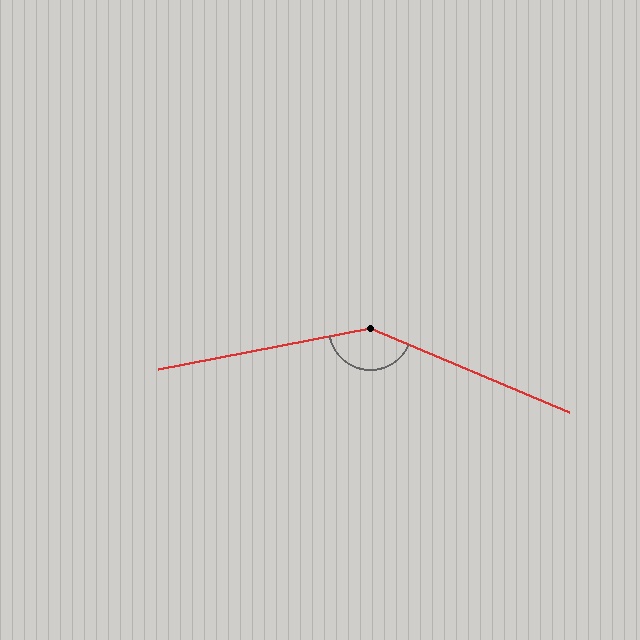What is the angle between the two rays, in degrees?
Approximately 146 degrees.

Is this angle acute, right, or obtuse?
It is obtuse.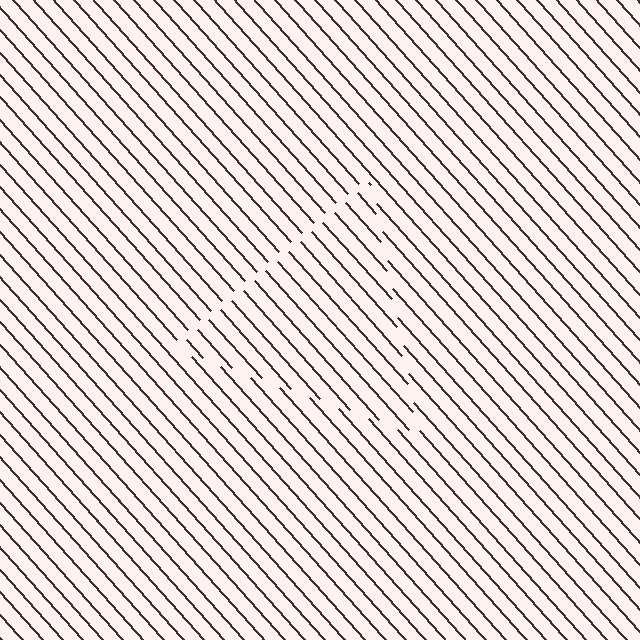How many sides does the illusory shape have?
3 sides — the line-ends trace a triangle.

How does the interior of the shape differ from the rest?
The interior of the shape contains the same grating, shifted by half a period — the contour is defined by the phase discontinuity where line-ends from the inner and outer gratings abut.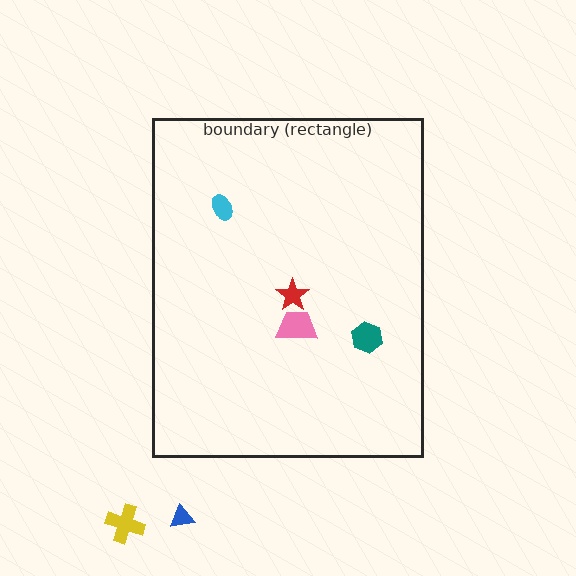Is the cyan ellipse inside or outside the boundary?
Inside.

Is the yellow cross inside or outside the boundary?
Outside.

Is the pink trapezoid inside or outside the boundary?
Inside.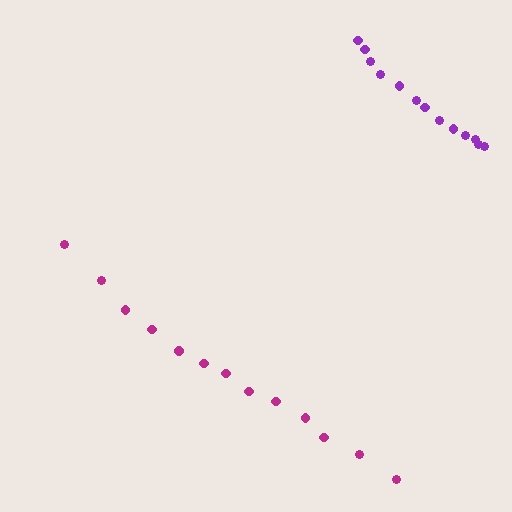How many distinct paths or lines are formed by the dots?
There are 2 distinct paths.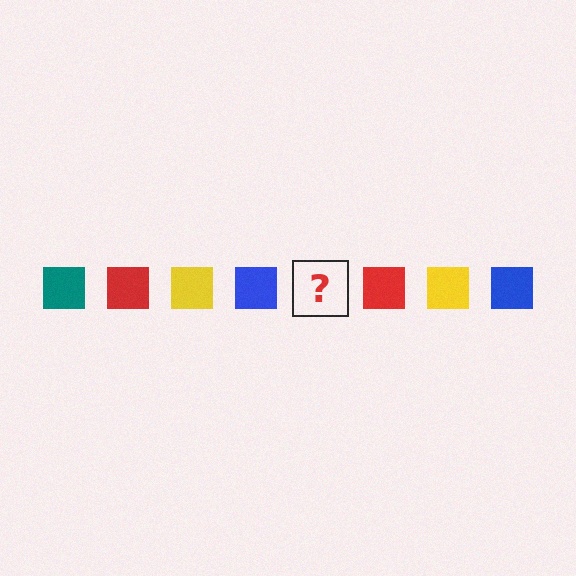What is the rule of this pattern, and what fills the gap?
The rule is that the pattern cycles through teal, red, yellow, blue squares. The gap should be filled with a teal square.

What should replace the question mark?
The question mark should be replaced with a teal square.